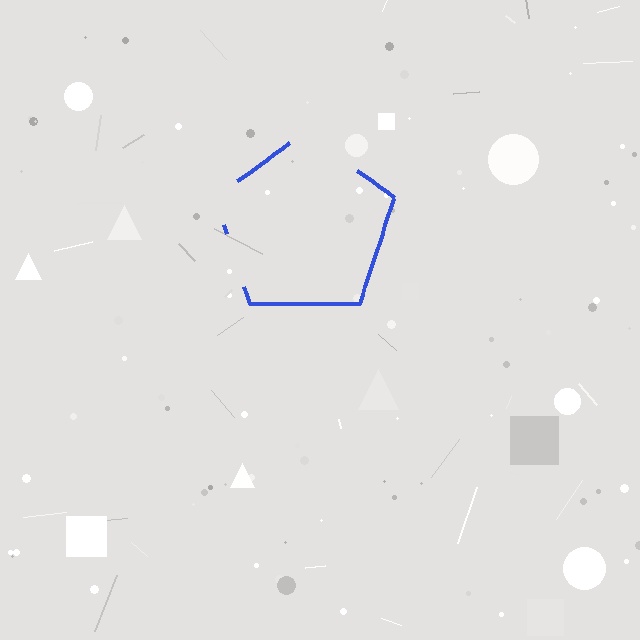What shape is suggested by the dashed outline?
The dashed outline suggests a pentagon.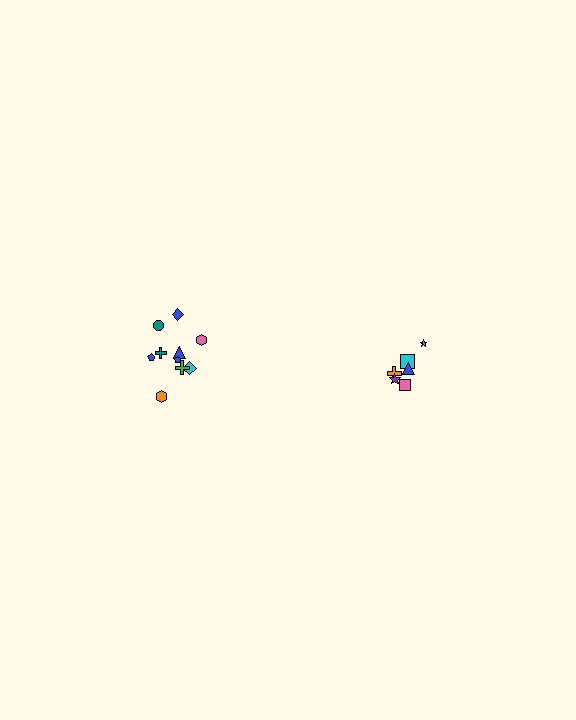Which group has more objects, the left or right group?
The left group.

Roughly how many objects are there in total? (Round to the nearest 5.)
Roughly 15 objects in total.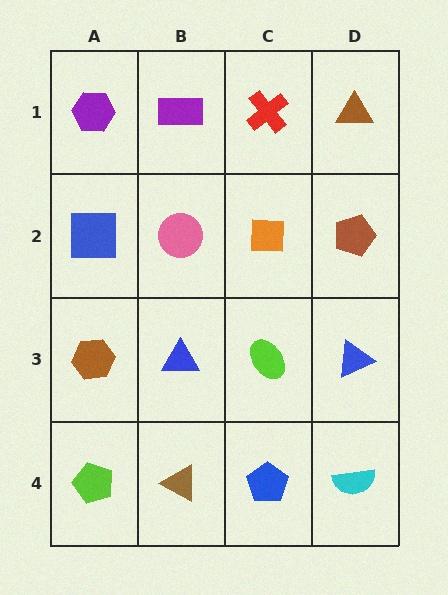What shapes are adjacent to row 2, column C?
A red cross (row 1, column C), a lime ellipse (row 3, column C), a pink circle (row 2, column B), a brown pentagon (row 2, column D).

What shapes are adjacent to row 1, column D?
A brown pentagon (row 2, column D), a red cross (row 1, column C).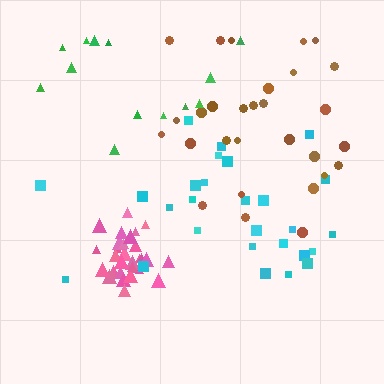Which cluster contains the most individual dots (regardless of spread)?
Pink (31).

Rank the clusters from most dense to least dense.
pink, brown, cyan, green.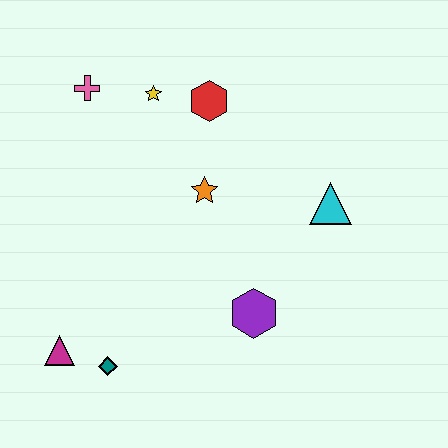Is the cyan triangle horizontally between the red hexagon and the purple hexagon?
No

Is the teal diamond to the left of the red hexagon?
Yes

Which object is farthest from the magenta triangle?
The cyan triangle is farthest from the magenta triangle.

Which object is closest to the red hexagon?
The yellow star is closest to the red hexagon.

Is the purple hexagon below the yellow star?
Yes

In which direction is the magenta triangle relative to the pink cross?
The magenta triangle is below the pink cross.